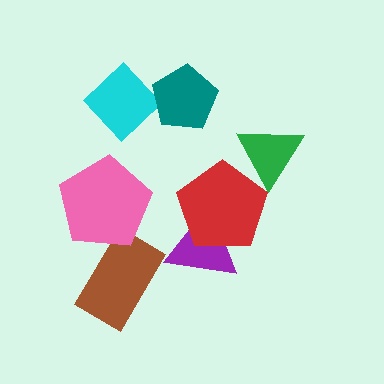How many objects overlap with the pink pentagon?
1 object overlaps with the pink pentagon.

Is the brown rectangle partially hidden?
Yes, it is partially covered by another shape.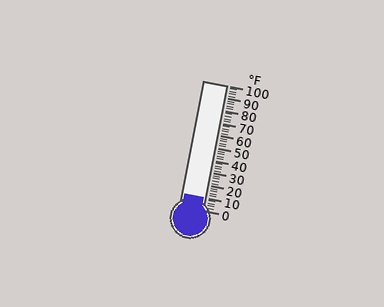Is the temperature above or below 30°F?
The temperature is below 30°F.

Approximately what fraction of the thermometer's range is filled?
The thermometer is filled to approximately 10% of its range.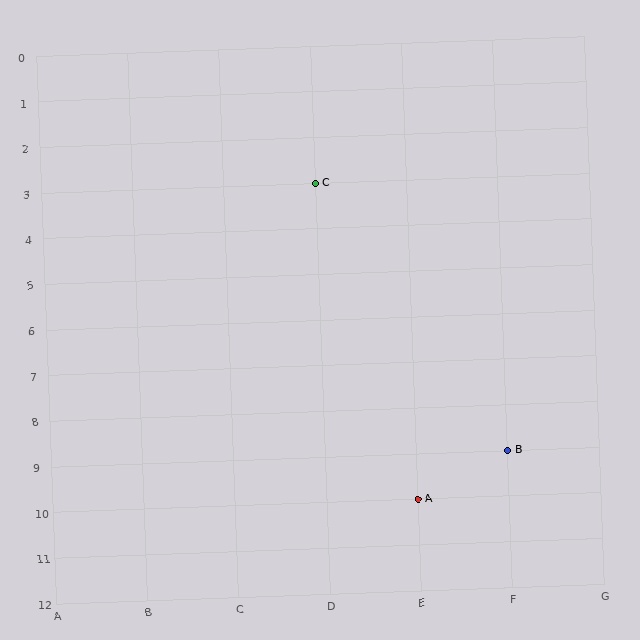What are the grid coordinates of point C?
Point C is at grid coordinates (D, 3).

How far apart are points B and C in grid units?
Points B and C are 2 columns and 6 rows apart (about 6.3 grid units diagonally).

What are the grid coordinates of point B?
Point B is at grid coordinates (F, 9).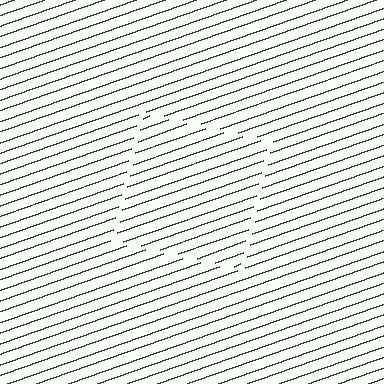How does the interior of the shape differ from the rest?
The interior of the shape contains the same grating, shifted by half a period — the contour is defined by the phase discontinuity where line-ends from the inner and outer gratings abut.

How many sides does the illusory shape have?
4 sides — the line-ends trace a square.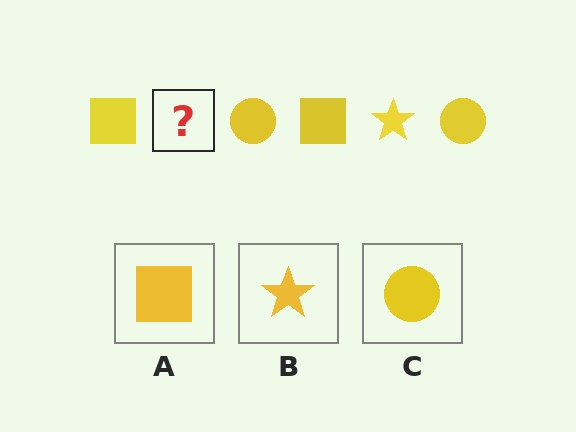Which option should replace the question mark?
Option B.